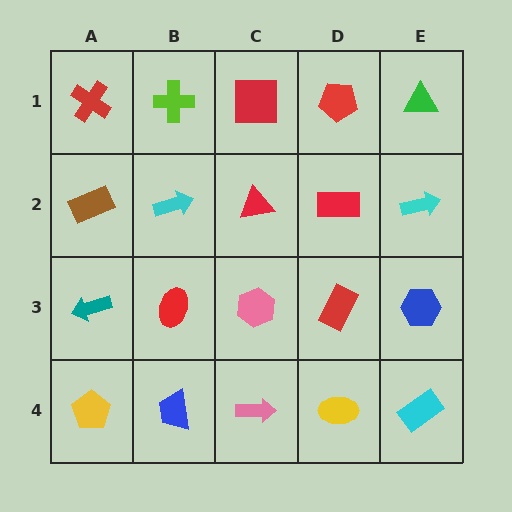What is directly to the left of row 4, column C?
A blue trapezoid.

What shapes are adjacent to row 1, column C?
A red triangle (row 2, column C), a lime cross (row 1, column B), a red pentagon (row 1, column D).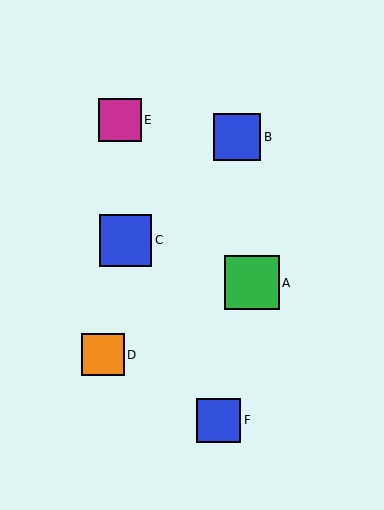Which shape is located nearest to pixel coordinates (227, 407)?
The blue square (labeled F) at (219, 420) is nearest to that location.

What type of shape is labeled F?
Shape F is a blue square.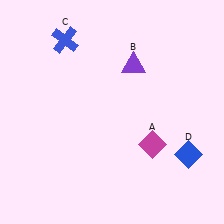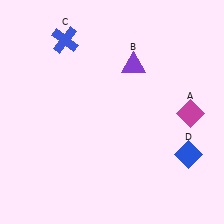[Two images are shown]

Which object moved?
The magenta diamond (A) moved right.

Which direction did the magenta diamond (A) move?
The magenta diamond (A) moved right.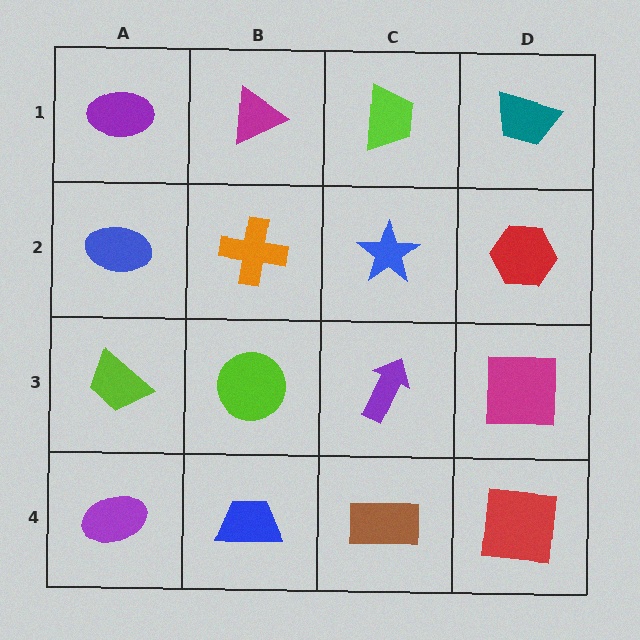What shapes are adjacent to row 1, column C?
A blue star (row 2, column C), a magenta triangle (row 1, column B), a teal trapezoid (row 1, column D).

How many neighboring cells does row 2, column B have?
4.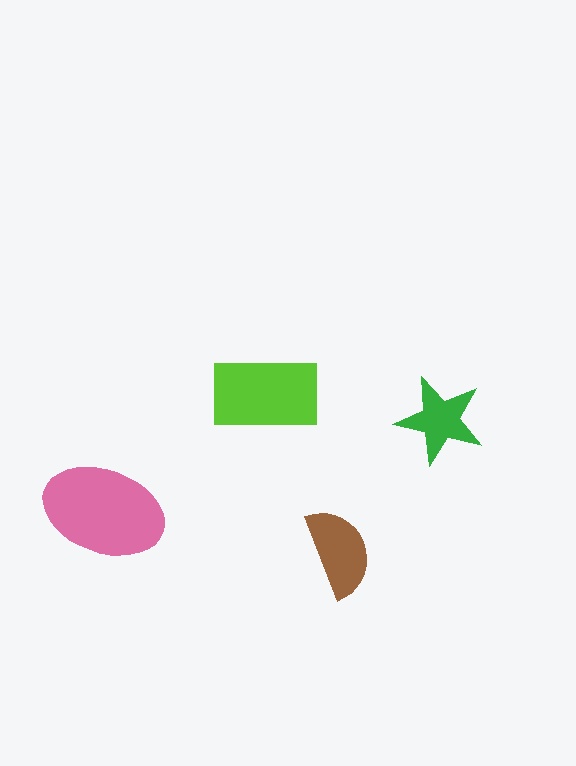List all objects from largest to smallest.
The pink ellipse, the lime rectangle, the brown semicircle, the green star.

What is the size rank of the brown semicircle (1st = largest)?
3rd.